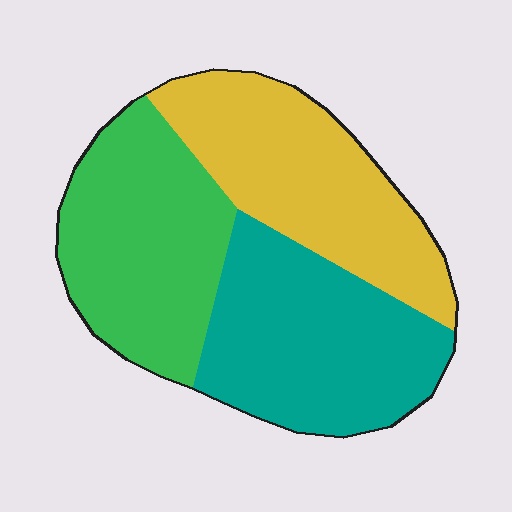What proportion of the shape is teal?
Teal covers about 35% of the shape.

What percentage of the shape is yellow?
Yellow takes up about one third (1/3) of the shape.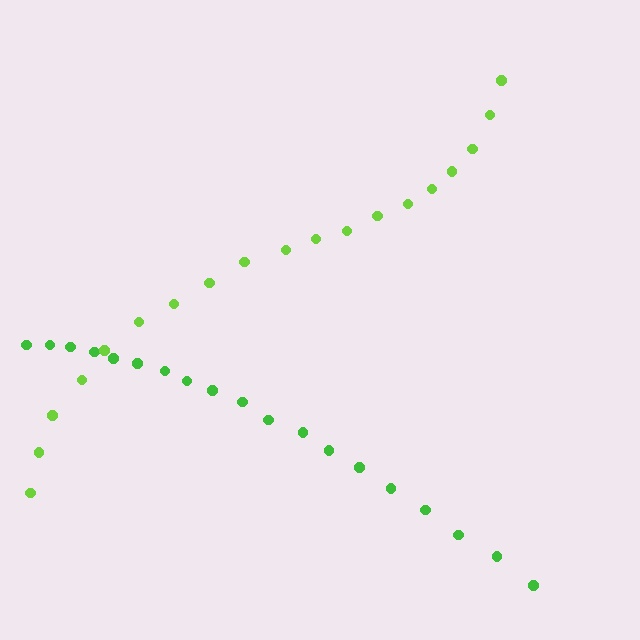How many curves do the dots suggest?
There are 2 distinct paths.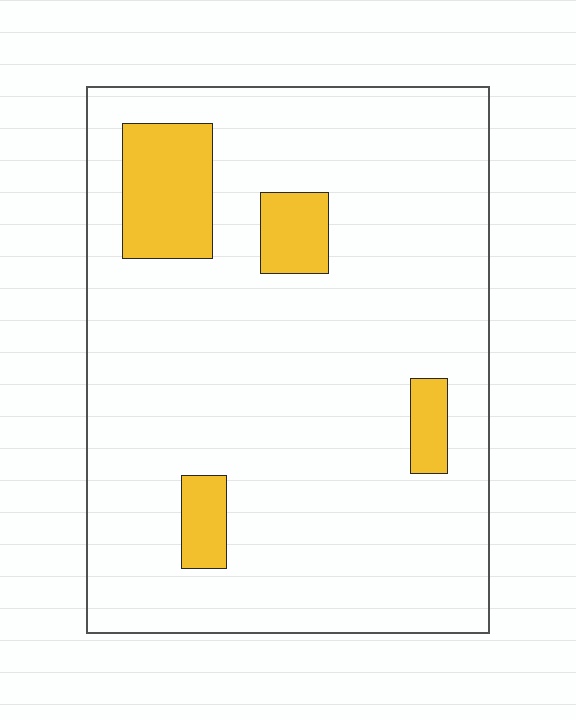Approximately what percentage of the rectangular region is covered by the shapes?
Approximately 10%.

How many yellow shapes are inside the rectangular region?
4.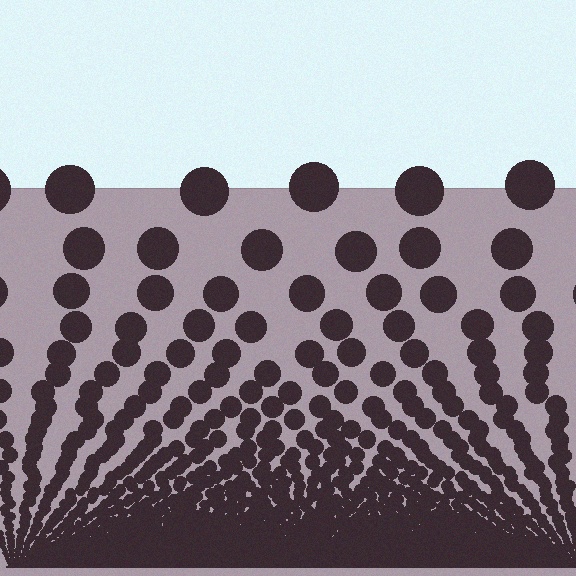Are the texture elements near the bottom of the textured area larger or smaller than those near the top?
Smaller. The gradient is inverted — elements near the bottom are smaller and denser.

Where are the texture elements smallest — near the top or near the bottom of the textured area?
Near the bottom.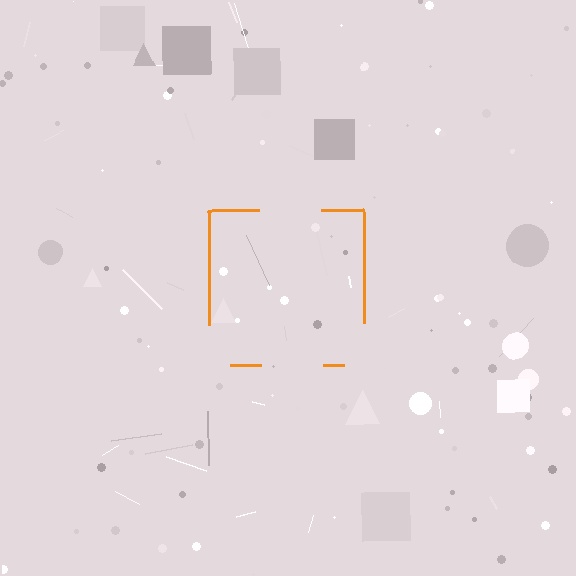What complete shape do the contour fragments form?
The contour fragments form a square.